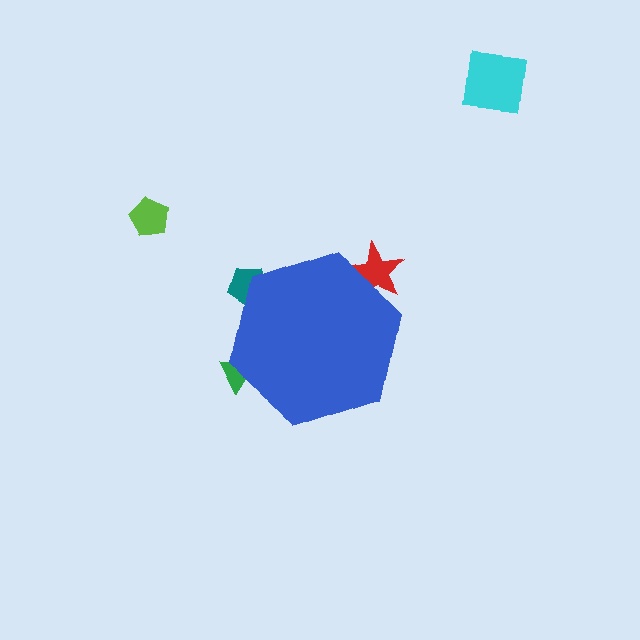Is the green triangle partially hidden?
Yes, the green triangle is partially hidden behind the blue hexagon.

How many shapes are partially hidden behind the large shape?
3 shapes are partially hidden.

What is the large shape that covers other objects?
A blue hexagon.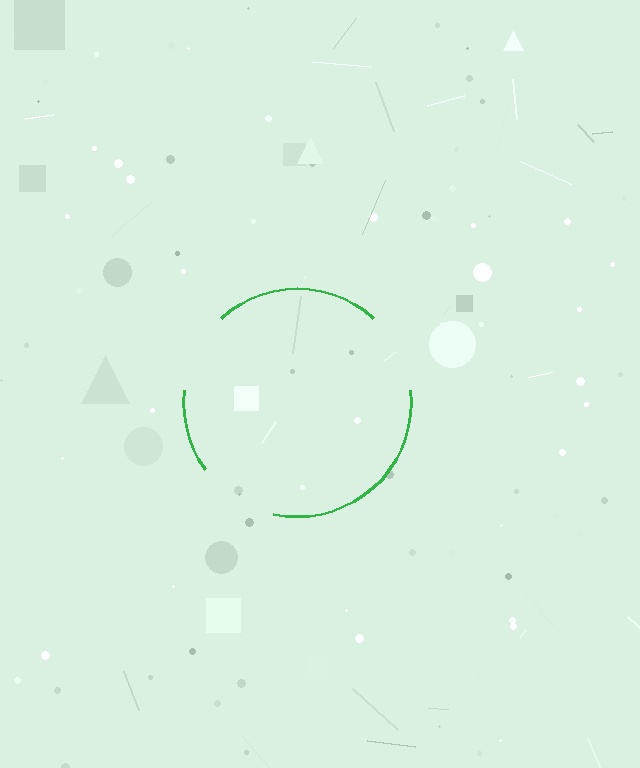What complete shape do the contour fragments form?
The contour fragments form a circle.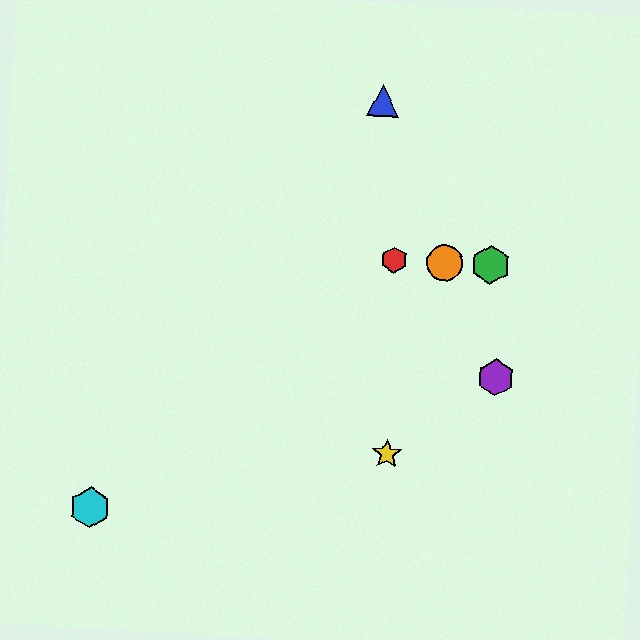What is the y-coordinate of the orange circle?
The orange circle is at y≈263.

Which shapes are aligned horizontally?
The red hexagon, the green hexagon, the orange circle are aligned horizontally.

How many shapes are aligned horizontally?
3 shapes (the red hexagon, the green hexagon, the orange circle) are aligned horizontally.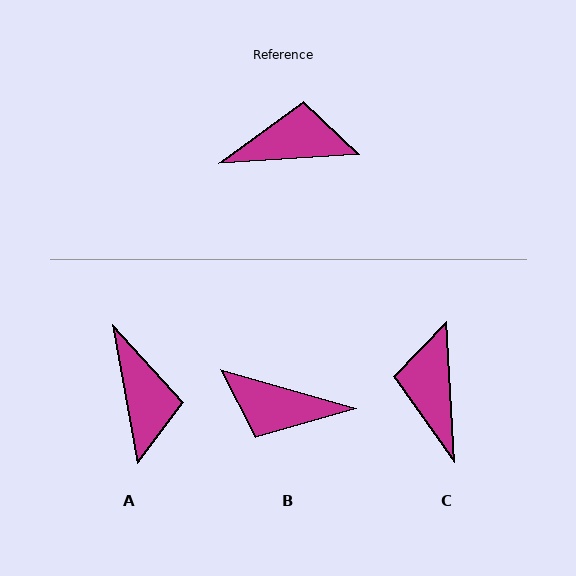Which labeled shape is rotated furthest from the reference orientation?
B, about 160 degrees away.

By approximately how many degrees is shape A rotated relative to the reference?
Approximately 83 degrees clockwise.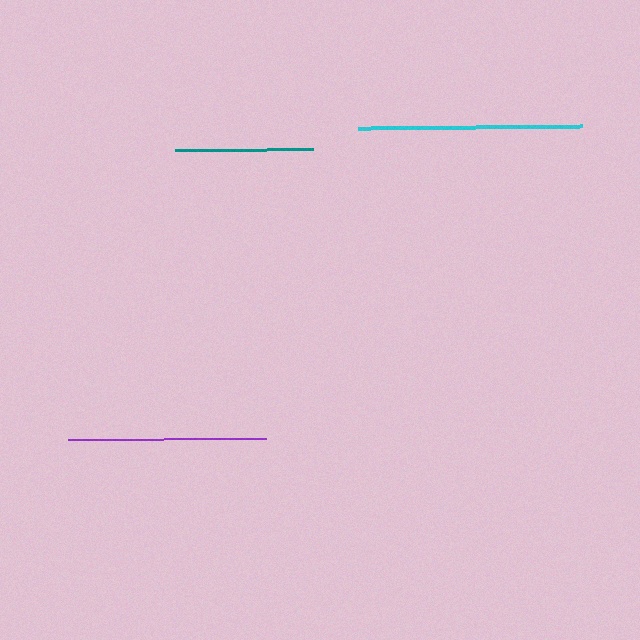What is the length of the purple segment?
The purple segment is approximately 199 pixels long.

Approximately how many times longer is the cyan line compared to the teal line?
The cyan line is approximately 1.6 times the length of the teal line.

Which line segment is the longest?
The cyan line is the longest at approximately 224 pixels.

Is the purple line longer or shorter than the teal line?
The purple line is longer than the teal line.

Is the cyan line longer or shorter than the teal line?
The cyan line is longer than the teal line.